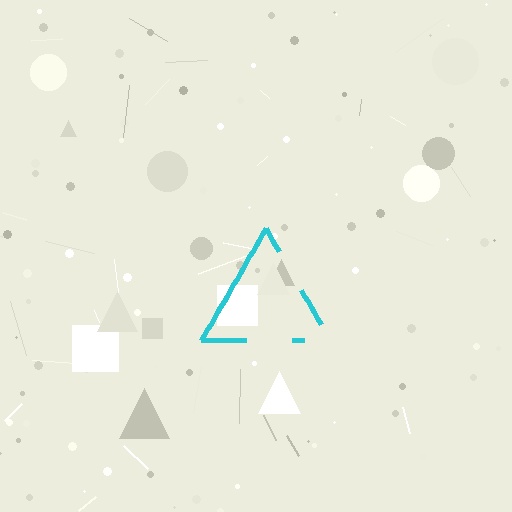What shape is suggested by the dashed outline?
The dashed outline suggests a triangle.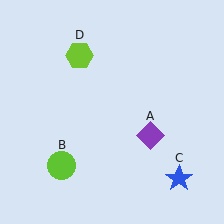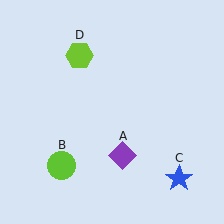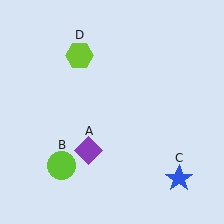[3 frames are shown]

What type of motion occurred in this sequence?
The purple diamond (object A) rotated clockwise around the center of the scene.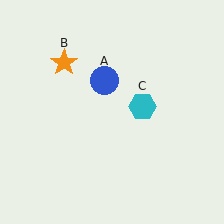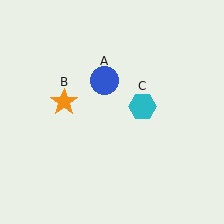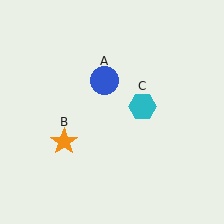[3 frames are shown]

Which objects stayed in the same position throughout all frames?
Blue circle (object A) and cyan hexagon (object C) remained stationary.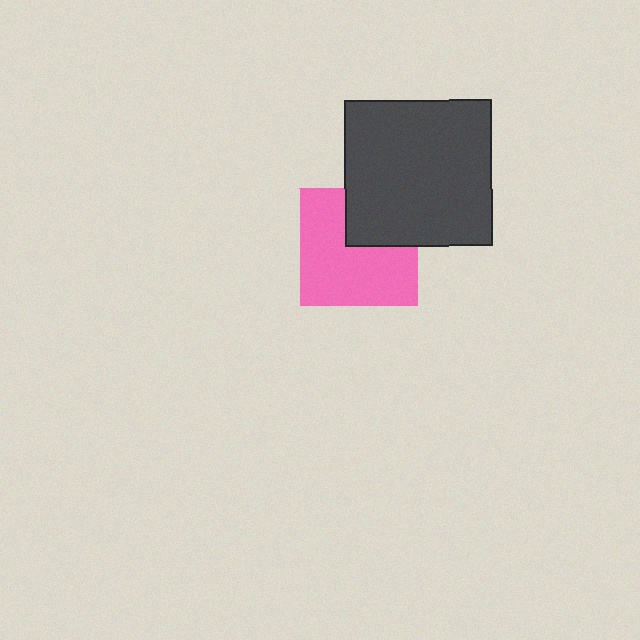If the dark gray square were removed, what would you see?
You would see the complete pink square.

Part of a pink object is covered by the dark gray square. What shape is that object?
It is a square.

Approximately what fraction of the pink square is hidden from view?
Roughly 31% of the pink square is hidden behind the dark gray square.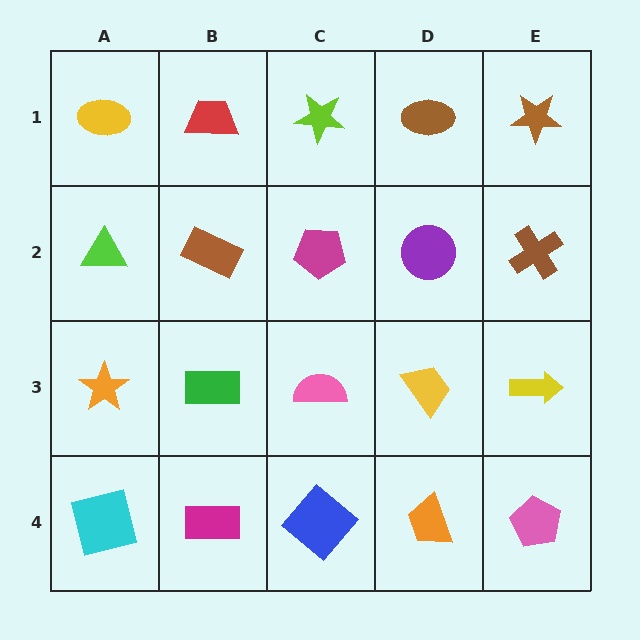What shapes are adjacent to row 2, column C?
A lime star (row 1, column C), a pink semicircle (row 3, column C), a brown rectangle (row 2, column B), a purple circle (row 2, column D).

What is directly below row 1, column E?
A brown cross.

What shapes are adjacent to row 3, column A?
A lime triangle (row 2, column A), a cyan square (row 4, column A), a green rectangle (row 3, column B).